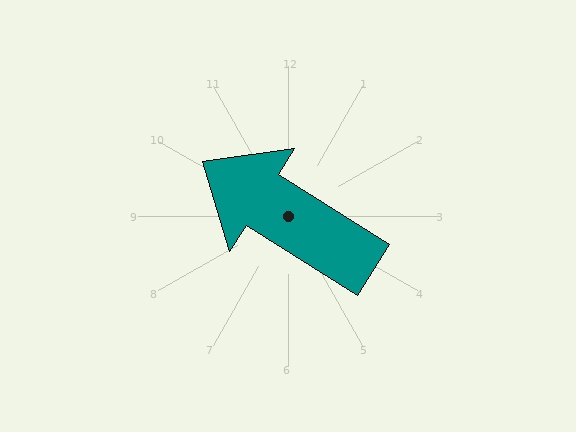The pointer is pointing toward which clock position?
Roughly 10 o'clock.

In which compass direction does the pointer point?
Northwest.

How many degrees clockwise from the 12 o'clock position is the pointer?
Approximately 302 degrees.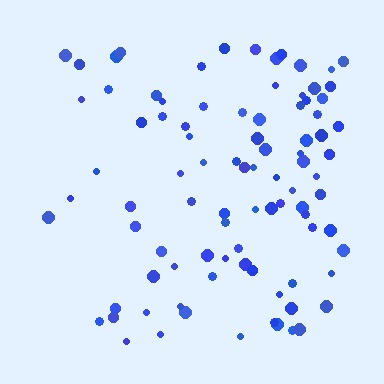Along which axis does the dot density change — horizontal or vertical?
Horizontal.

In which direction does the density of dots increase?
From left to right, with the right side densest.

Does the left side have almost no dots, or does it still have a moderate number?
Still a moderate number, just noticeably fewer than the right.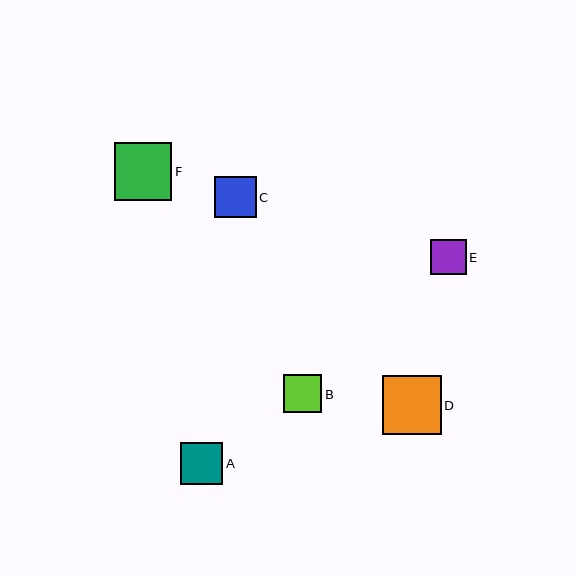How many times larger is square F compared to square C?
Square F is approximately 1.4 times the size of square C.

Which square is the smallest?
Square E is the smallest with a size of approximately 36 pixels.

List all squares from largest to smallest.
From largest to smallest: D, F, A, C, B, E.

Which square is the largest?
Square D is the largest with a size of approximately 59 pixels.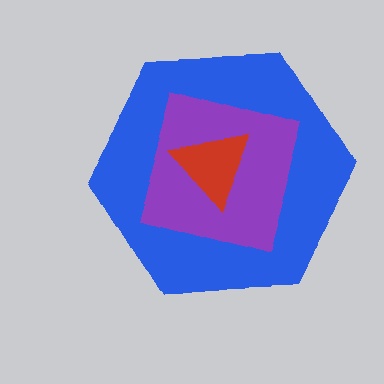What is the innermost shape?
The red triangle.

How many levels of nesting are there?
3.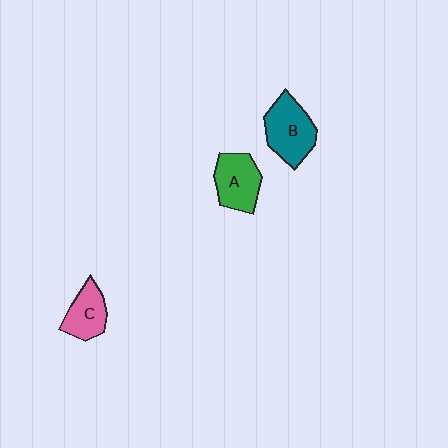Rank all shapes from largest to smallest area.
From largest to smallest: B (teal), A (green), C (pink).